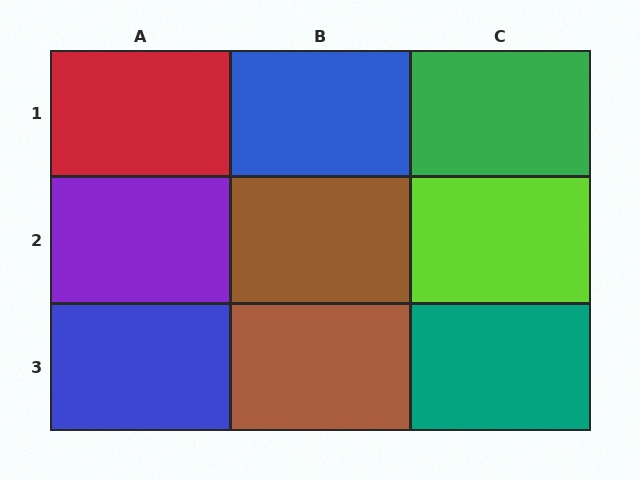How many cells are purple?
1 cell is purple.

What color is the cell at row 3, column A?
Blue.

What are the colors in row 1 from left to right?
Red, blue, green.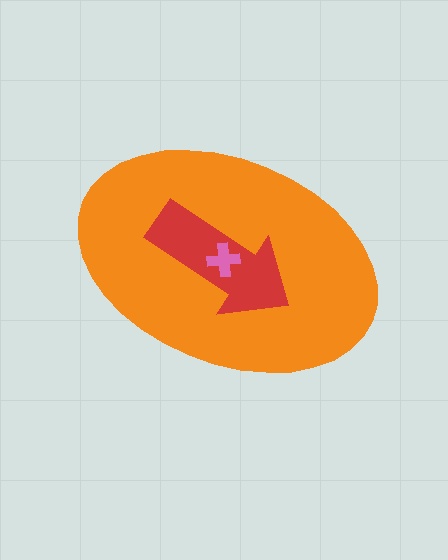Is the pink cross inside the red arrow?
Yes.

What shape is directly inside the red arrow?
The pink cross.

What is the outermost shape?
The orange ellipse.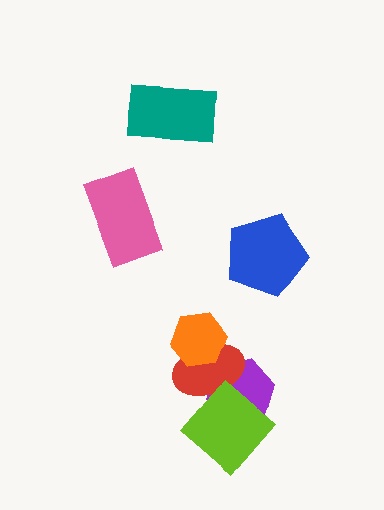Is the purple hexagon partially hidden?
Yes, it is partially covered by another shape.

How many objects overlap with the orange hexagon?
1 object overlaps with the orange hexagon.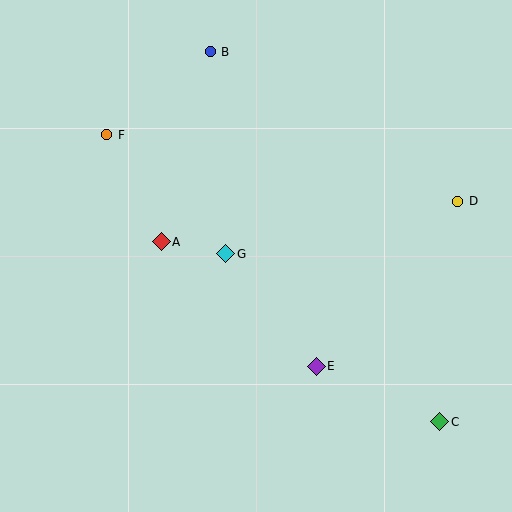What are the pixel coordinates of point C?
Point C is at (440, 422).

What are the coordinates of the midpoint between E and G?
The midpoint between E and G is at (271, 310).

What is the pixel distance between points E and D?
The distance between E and D is 217 pixels.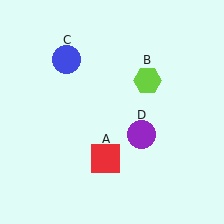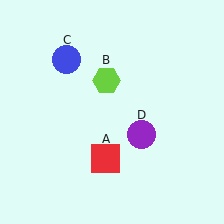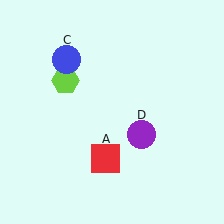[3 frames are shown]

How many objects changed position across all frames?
1 object changed position: lime hexagon (object B).